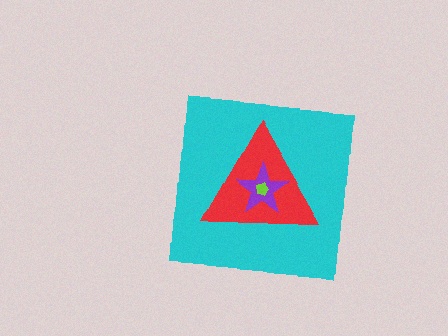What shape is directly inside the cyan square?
The red triangle.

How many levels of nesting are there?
4.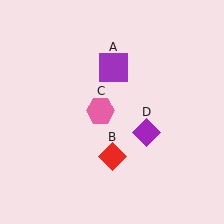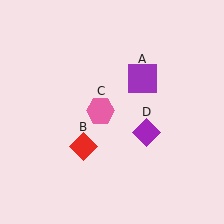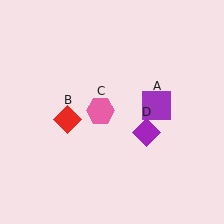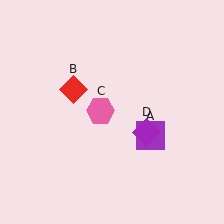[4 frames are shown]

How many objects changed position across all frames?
2 objects changed position: purple square (object A), red diamond (object B).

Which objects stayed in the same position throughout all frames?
Pink hexagon (object C) and purple diamond (object D) remained stationary.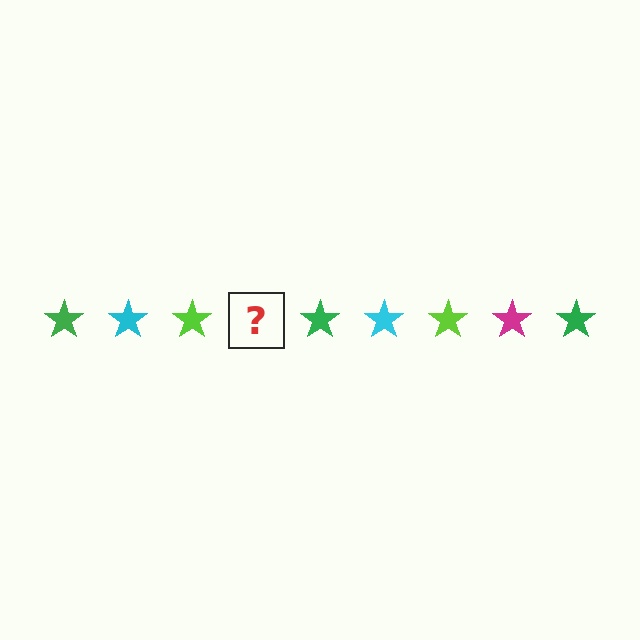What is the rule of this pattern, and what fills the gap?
The rule is that the pattern cycles through green, cyan, lime, magenta stars. The gap should be filled with a magenta star.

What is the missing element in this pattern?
The missing element is a magenta star.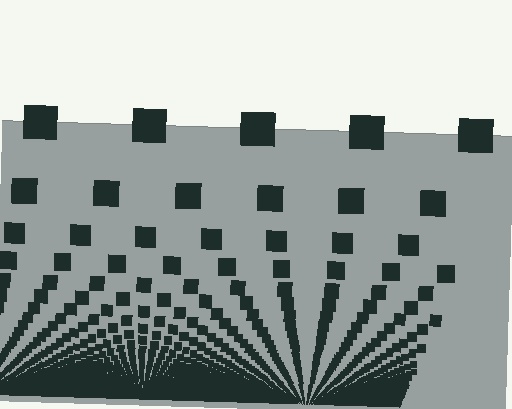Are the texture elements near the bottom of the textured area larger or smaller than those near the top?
Smaller. The gradient is inverted — elements near the bottom are smaller and denser.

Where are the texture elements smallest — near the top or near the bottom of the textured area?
Near the bottom.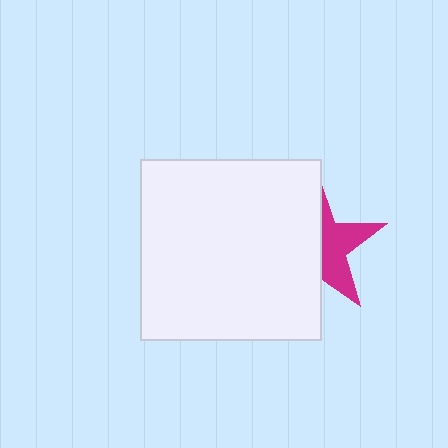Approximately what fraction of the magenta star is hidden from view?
Roughly 57% of the magenta star is hidden behind the white square.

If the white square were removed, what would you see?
You would see the complete magenta star.